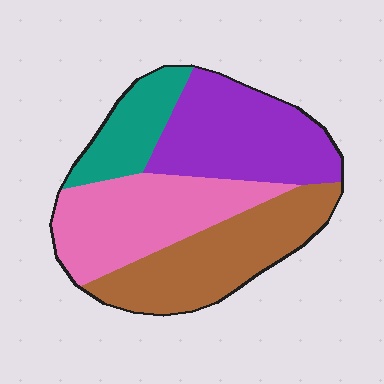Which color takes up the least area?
Teal, at roughly 15%.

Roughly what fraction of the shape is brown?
Brown takes up about one quarter (1/4) of the shape.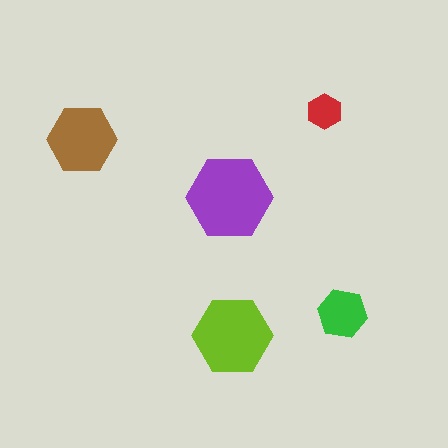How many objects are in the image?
There are 5 objects in the image.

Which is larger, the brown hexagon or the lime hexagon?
The lime one.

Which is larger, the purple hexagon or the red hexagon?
The purple one.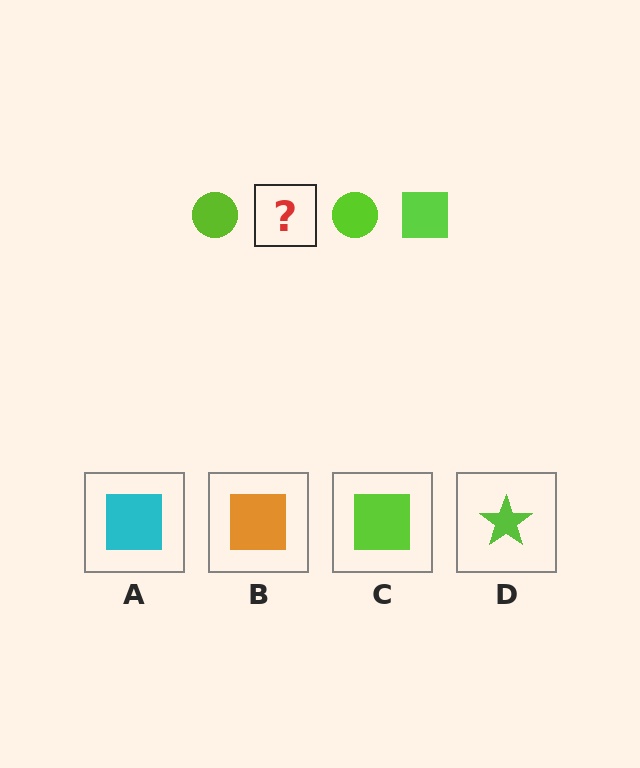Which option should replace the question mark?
Option C.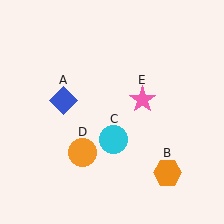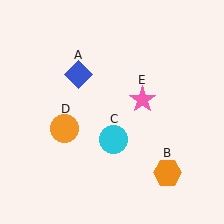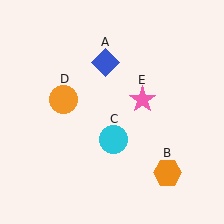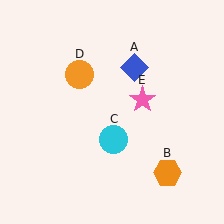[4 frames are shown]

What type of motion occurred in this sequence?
The blue diamond (object A), orange circle (object D) rotated clockwise around the center of the scene.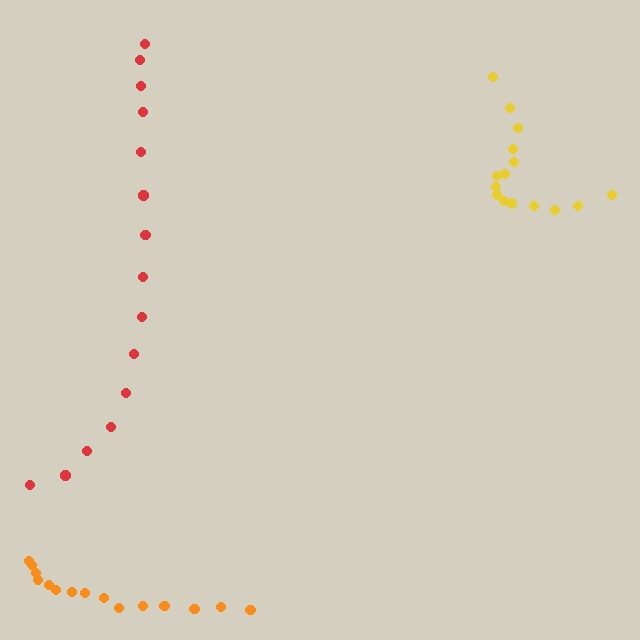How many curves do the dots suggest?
There are 3 distinct paths.